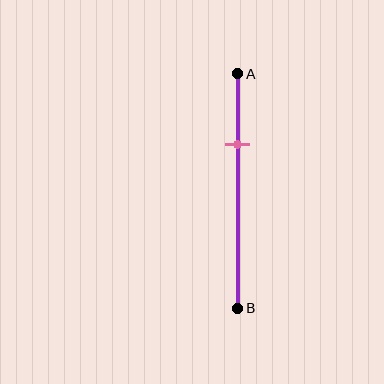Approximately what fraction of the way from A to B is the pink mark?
The pink mark is approximately 30% of the way from A to B.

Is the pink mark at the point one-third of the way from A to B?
No, the mark is at about 30% from A, not at the 33% one-third point.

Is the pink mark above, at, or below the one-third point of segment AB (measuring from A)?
The pink mark is above the one-third point of segment AB.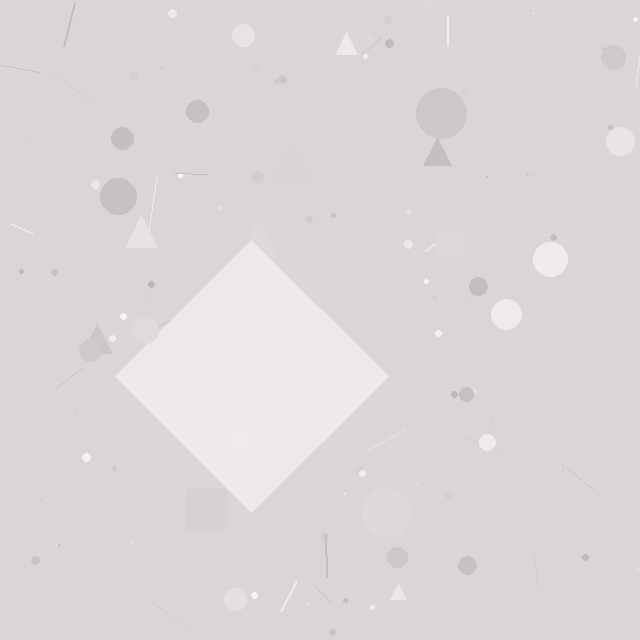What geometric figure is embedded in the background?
A diamond is embedded in the background.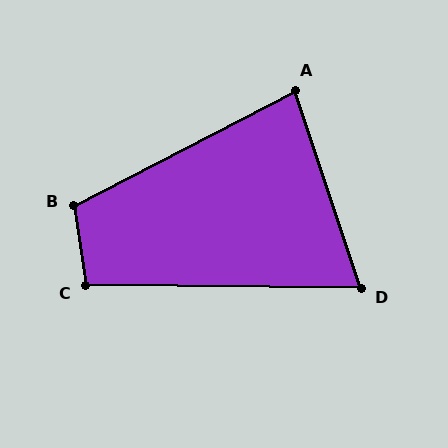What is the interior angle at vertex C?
Approximately 99 degrees (obtuse).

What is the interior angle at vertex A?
Approximately 81 degrees (acute).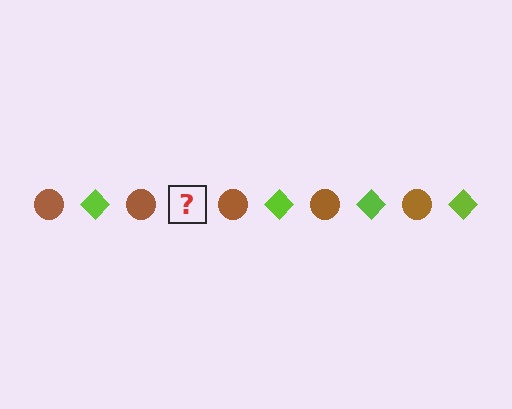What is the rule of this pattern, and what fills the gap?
The rule is that the pattern alternates between brown circle and lime diamond. The gap should be filled with a lime diamond.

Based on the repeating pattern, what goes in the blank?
The blank should be a lime diamond.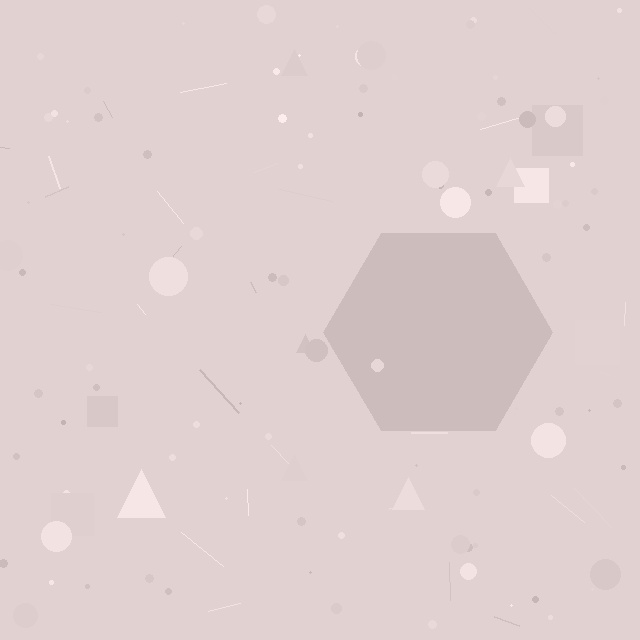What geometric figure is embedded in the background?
A hexagon is embedded in the background.